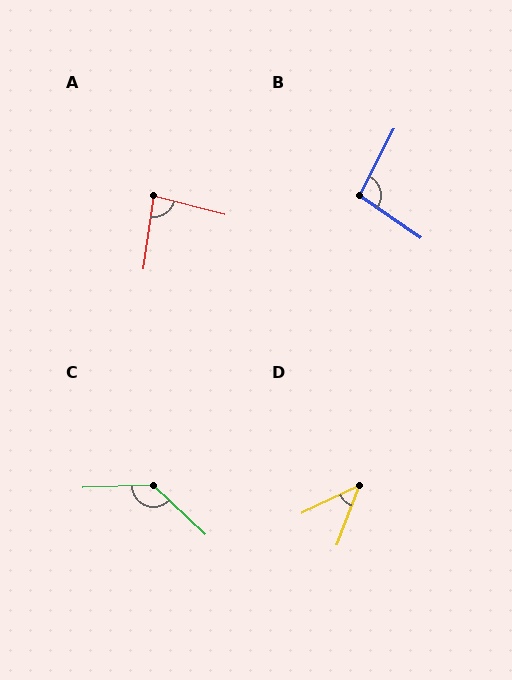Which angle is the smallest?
D, at approximately 44 degrees.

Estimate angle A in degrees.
Approximately 84 degrees.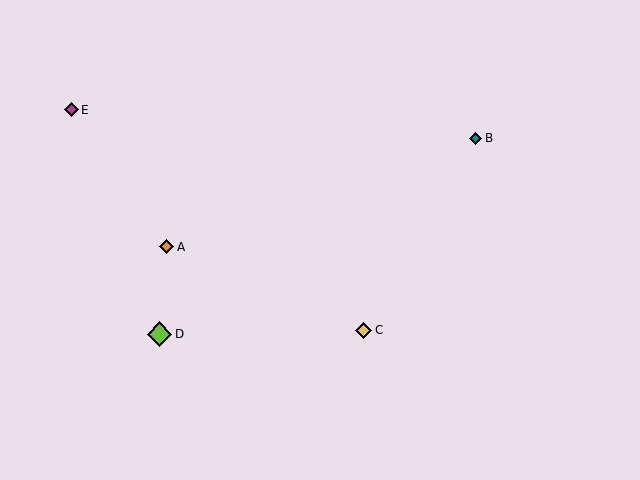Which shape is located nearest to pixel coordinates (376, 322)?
The yellow diamond (labeled C) at (364, 330) is nearest to that location.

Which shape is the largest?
The lime diamond (labeled D) is the largest.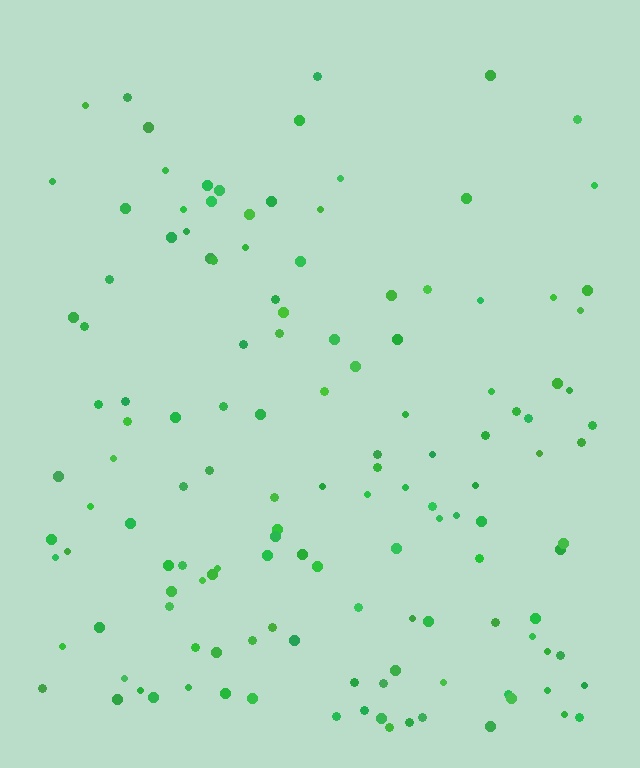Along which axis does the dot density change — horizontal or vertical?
Vertical.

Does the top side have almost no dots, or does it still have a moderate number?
Still a moderate number, just noticeably fewer than the bottom.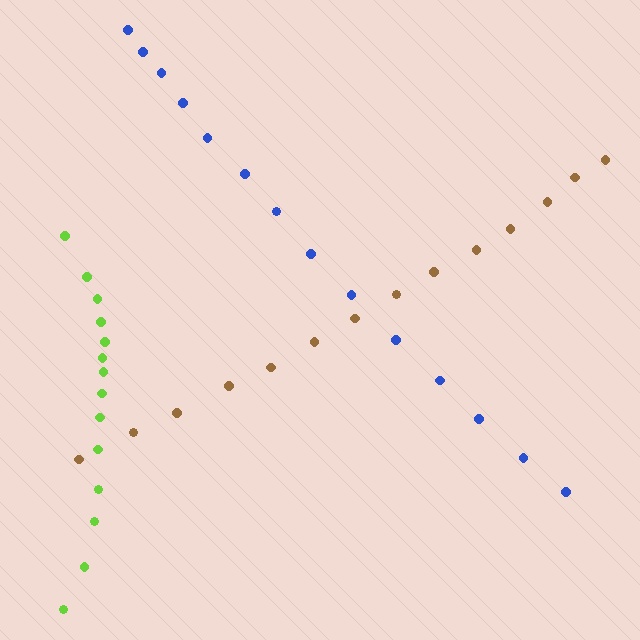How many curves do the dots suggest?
There are 3 distinct paths.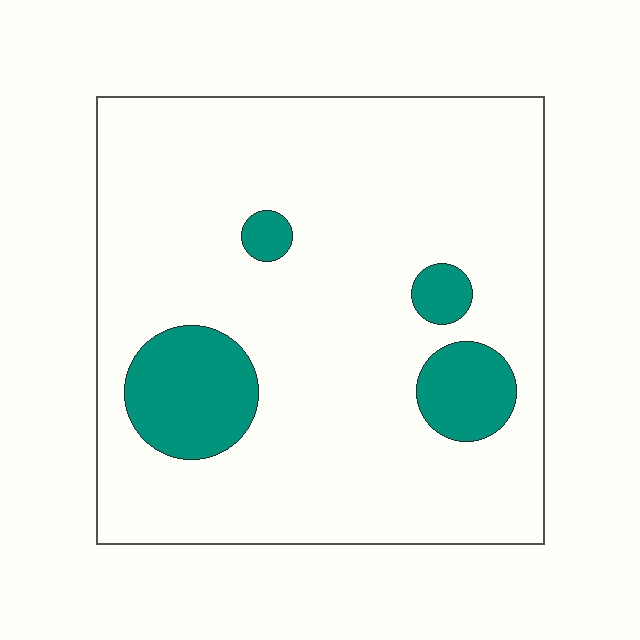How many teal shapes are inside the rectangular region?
4.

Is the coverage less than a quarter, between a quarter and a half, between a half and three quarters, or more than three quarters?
Less than a quarter.